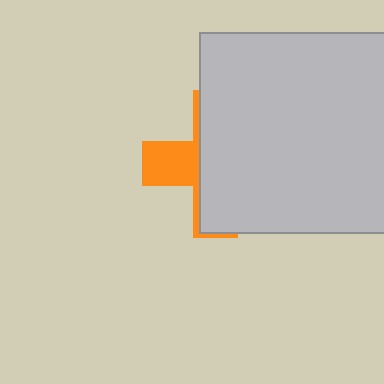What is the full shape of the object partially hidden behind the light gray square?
The partially hidden object is an orange cross.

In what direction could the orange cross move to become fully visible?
The orange cross could move left. That would shift it out from behind the light gray square entirely.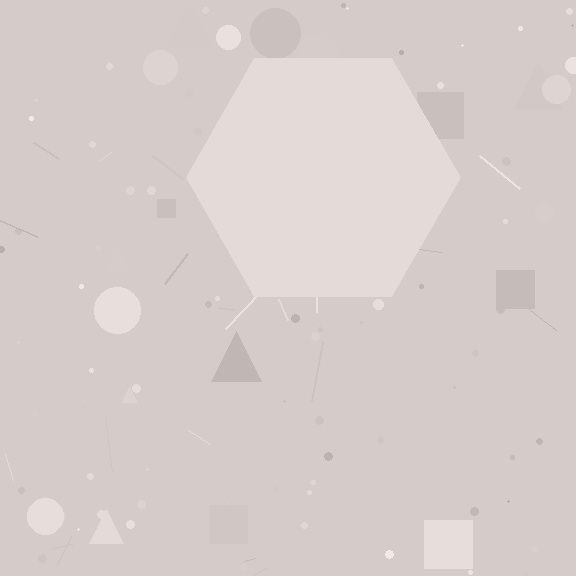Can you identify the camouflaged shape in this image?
The camouflaged shape is a hexagon.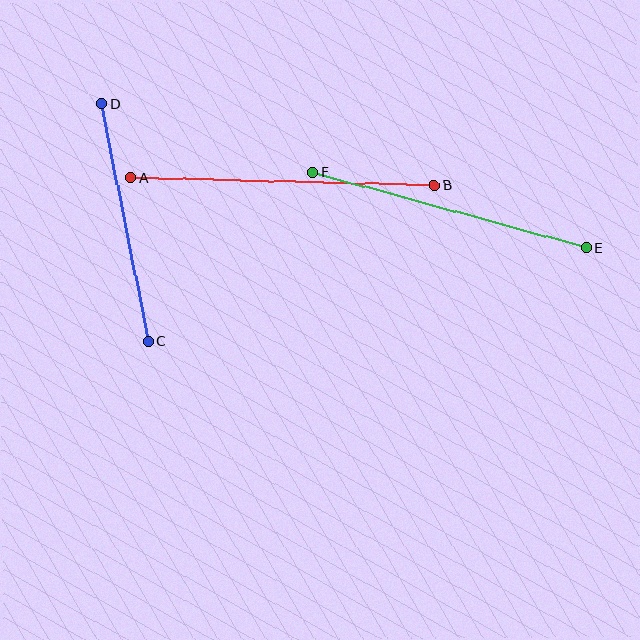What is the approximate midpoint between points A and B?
The midpoint is at approximately (283, 181) pixels.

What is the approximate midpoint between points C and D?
The midpoint is at approximately (125, 223) pixels.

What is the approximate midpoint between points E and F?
The midpoint is at approximately (450, 210) pixels.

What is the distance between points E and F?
The distance is approximately 284 pixels.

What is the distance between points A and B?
The distance is approximately 303 pixels.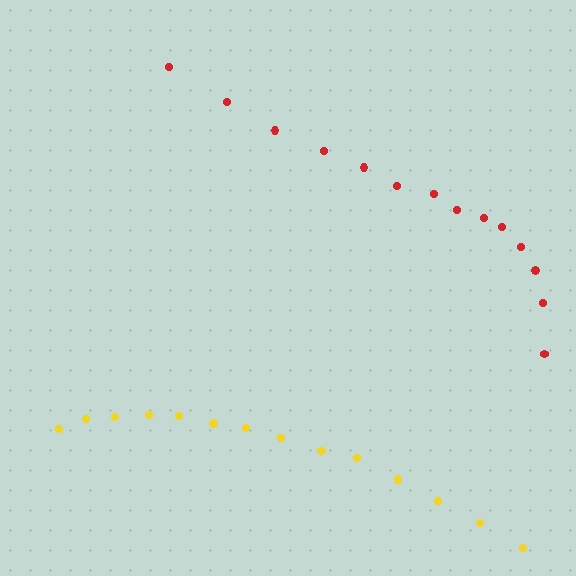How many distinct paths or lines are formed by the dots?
There are 2 distinct paths.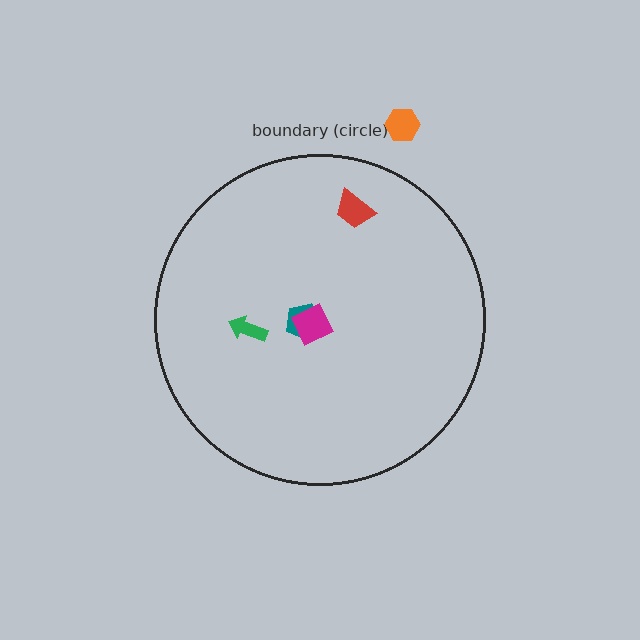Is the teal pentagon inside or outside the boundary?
Inside.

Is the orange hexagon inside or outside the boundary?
Outside.